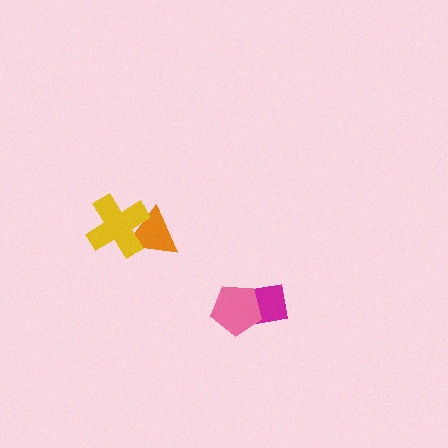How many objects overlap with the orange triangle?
1 object overlaps with the orange triangle.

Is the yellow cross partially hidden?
No, no other shape covers it.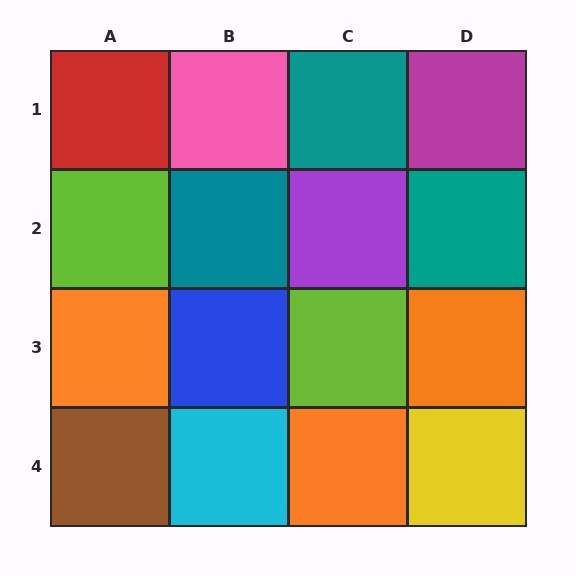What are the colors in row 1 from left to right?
Red, pink, teal, magenta.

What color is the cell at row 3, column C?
Lime.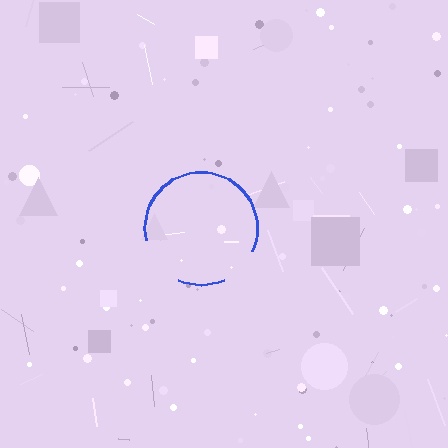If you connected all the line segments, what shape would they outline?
They would outline a circle.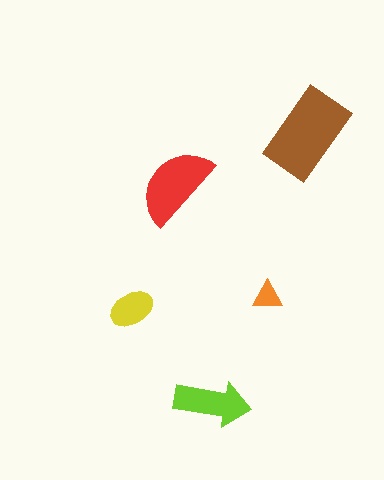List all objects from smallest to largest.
The orange triangle, the yellow ellipse, the lime arrow, the red semicircle, the brown rectangle.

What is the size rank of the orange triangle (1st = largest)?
5th.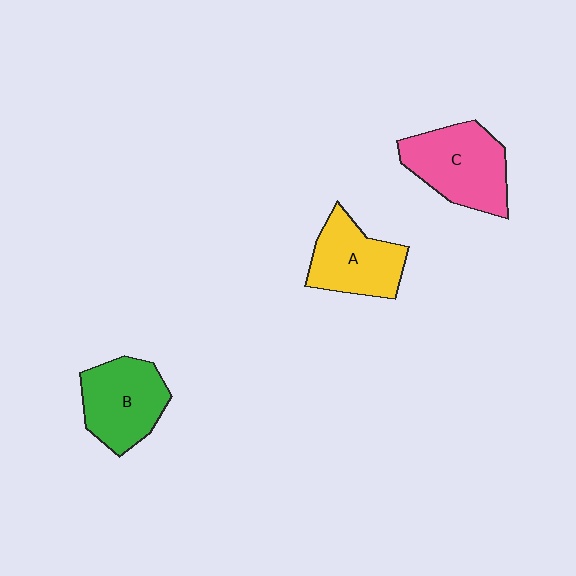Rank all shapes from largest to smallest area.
From largest to smallest: C (pink), B (green), A (yellow).